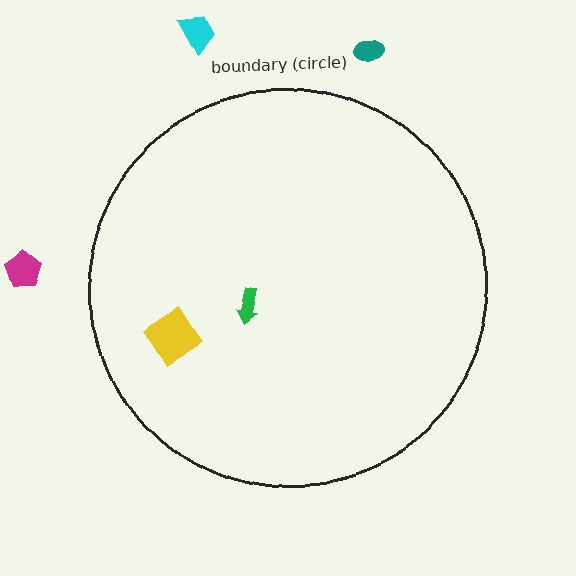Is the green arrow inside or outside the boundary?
Inside.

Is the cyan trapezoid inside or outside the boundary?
Outside.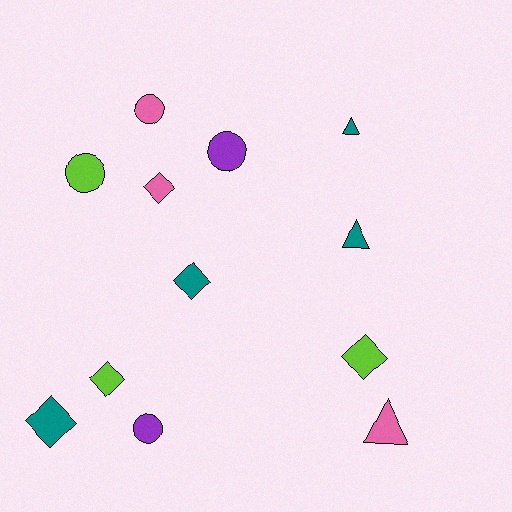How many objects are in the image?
There are 12 objects.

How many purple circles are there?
There are 2 purple circles.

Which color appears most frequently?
Teal, with 4 objects.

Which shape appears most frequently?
Diamond, with 5 objects.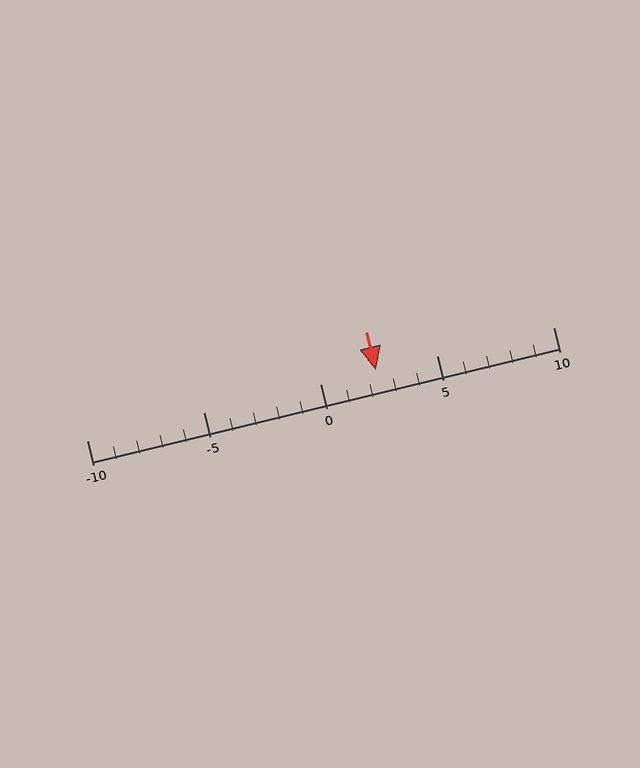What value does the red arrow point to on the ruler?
The red arrow points to approximately 2.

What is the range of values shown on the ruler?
The ruler shows values from -10 to 10.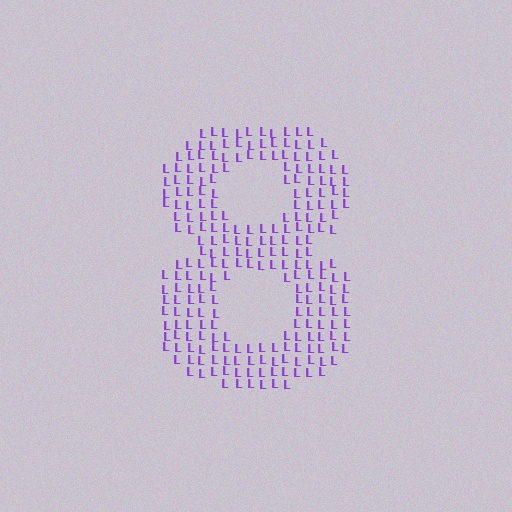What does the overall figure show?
The overall figure shows the digit 8.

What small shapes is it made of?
It is made of small letter L's.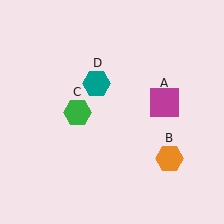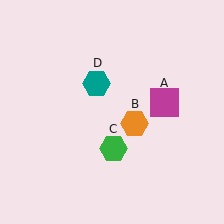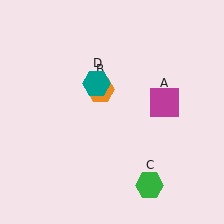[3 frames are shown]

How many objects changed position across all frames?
2 objects changed position: orange hexagon (object B), green hexagon (object C).